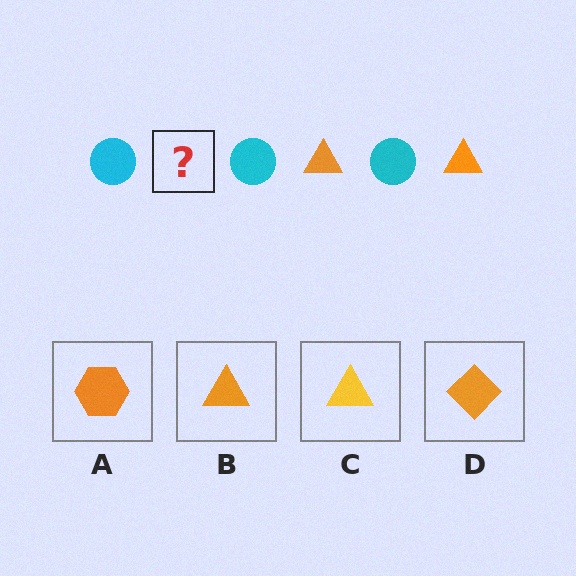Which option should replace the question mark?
Option B.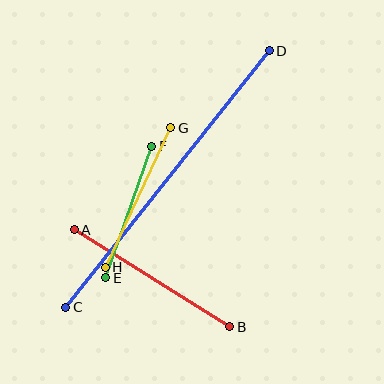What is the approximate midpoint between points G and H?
The midpoint is at approximately (138, 198) pixels.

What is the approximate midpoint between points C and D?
The midpoint is at approximately (167, 179) pixels.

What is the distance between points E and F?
The distance is approximately 139 pixels.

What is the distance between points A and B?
The distance is approximately 183 pixels.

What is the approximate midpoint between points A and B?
The midpoint is at approximately (152, 278) pixels.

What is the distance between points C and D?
The distance is approximately 328 pixels.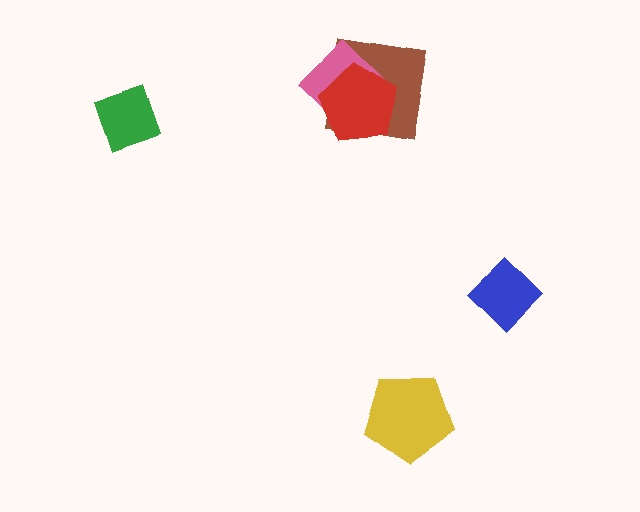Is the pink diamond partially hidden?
Yes, it is partially covered by another shape.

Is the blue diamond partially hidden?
No, no other shape covers it.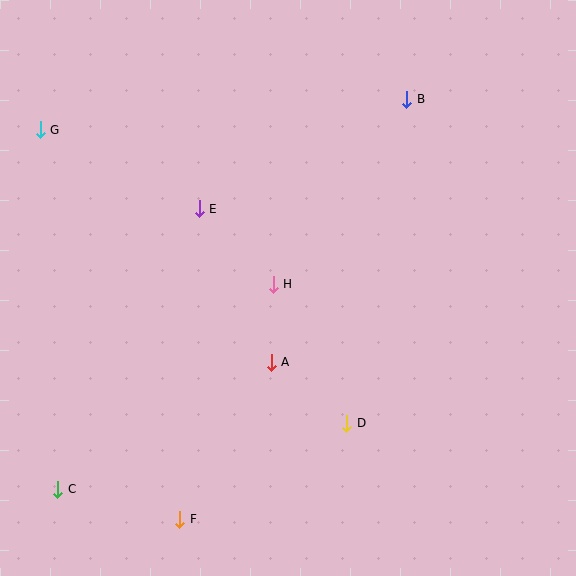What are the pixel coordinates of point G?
Point G is at (40, 130).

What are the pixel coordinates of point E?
Point E is at (199, 209).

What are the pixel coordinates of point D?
Point D is at (347, 423).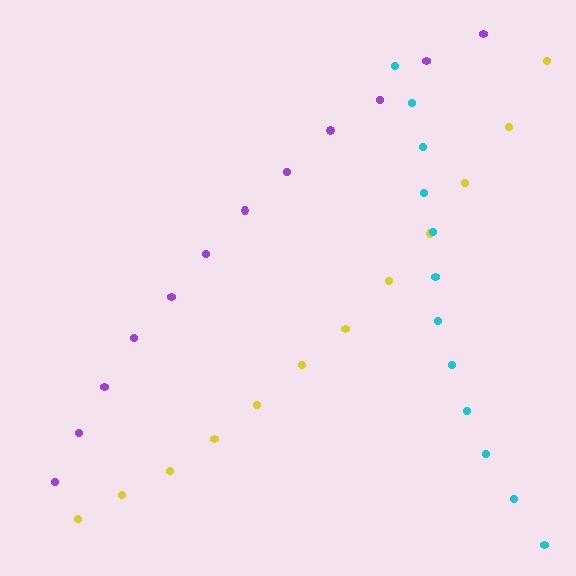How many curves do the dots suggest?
There are 3 distinct paths.